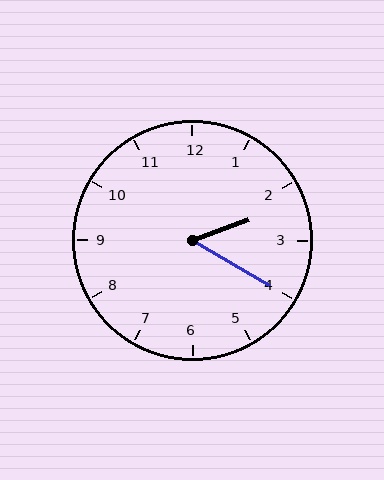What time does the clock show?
2:20.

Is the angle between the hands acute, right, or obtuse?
It is acute.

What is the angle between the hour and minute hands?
Approximately 50 degrees.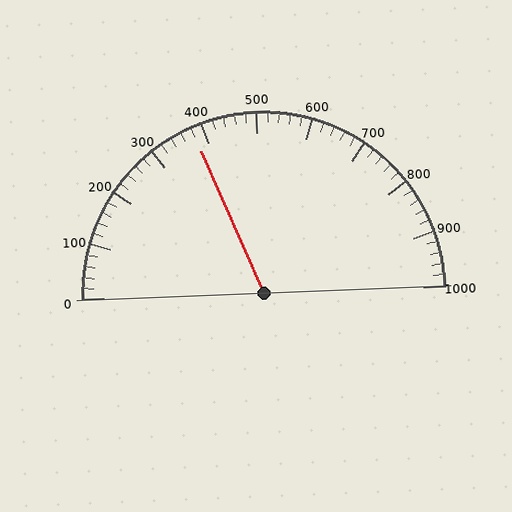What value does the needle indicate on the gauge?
The needle indicates approximately 380.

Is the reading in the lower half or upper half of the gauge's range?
The reading is in the lower half of the range (0 to 1000).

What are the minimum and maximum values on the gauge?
The gauge ranges from 0 to 1000.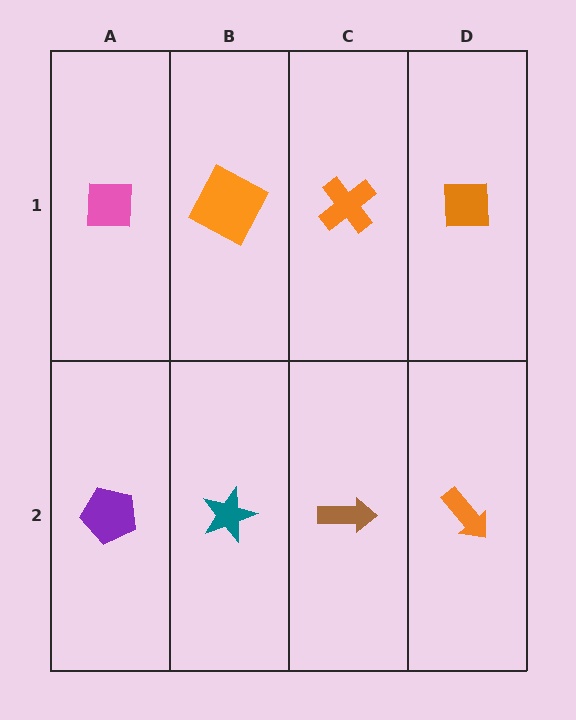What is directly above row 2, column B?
An orange square.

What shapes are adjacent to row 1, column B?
A teal star (row 2, column B), a pink square (row 1, column A), an orange cross (row 1, column C).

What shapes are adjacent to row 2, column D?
An orange square (row 1, column D), a brown arrow (row 2, column C).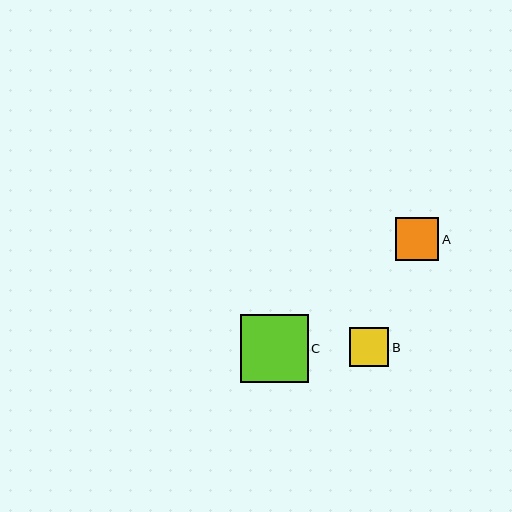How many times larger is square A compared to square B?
Square A is approximately 1.1 times the size of square B.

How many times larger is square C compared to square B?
Square C is approximately 1.7 times the size of square B.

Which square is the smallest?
Square B is the smallest with a size of approximately 39 pixels.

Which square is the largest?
Square C is the largest with a size of approximately 68 pixels.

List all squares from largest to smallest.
From largest to smallest: C, A, B.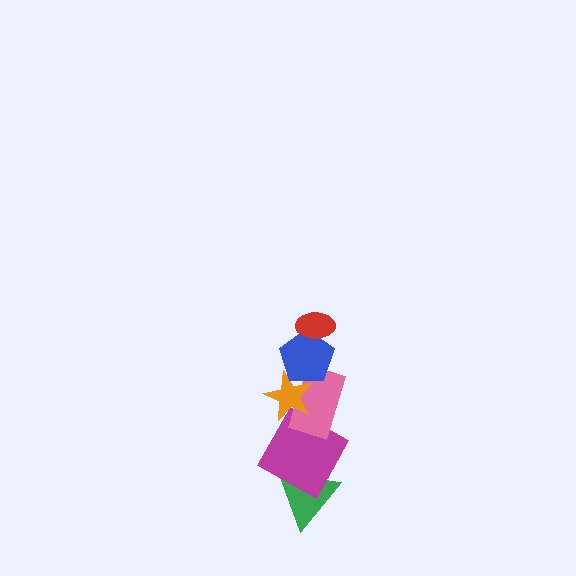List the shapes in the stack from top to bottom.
From top to bottom: the red ellipse, the blue pentagon, the orange star, the pink rectangle, the magenta square, the green triangle.